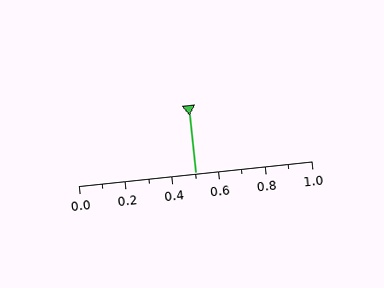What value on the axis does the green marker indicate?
The marker indicates approximately 0.5.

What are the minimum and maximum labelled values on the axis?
The axis runs from 0.0 to 1.0.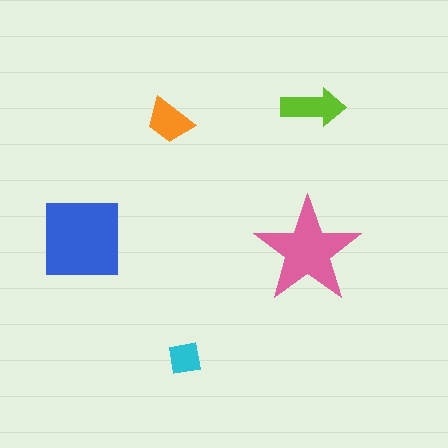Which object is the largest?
The blue square.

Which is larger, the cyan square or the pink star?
The pink star.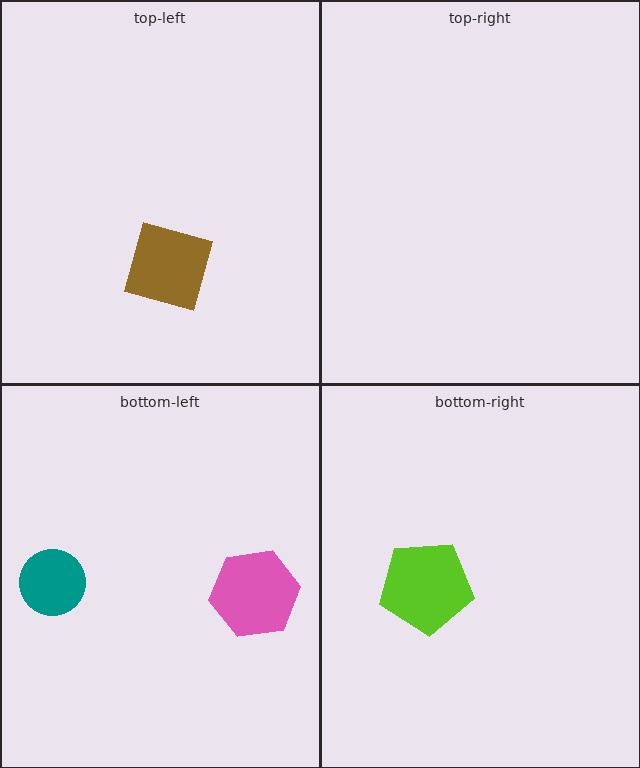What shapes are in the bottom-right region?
The lime pentagon.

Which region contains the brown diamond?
The top-left region.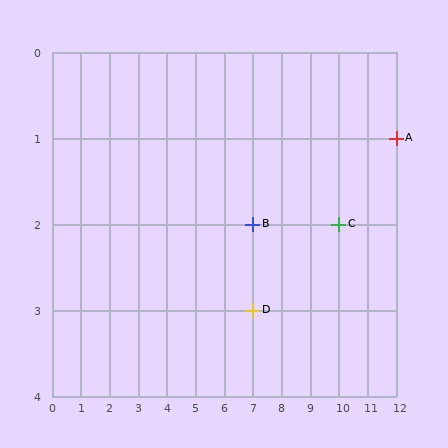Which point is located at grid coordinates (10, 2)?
Point C is at (10, 2).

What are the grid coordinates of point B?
Point B is at grid coordinates (7, 2).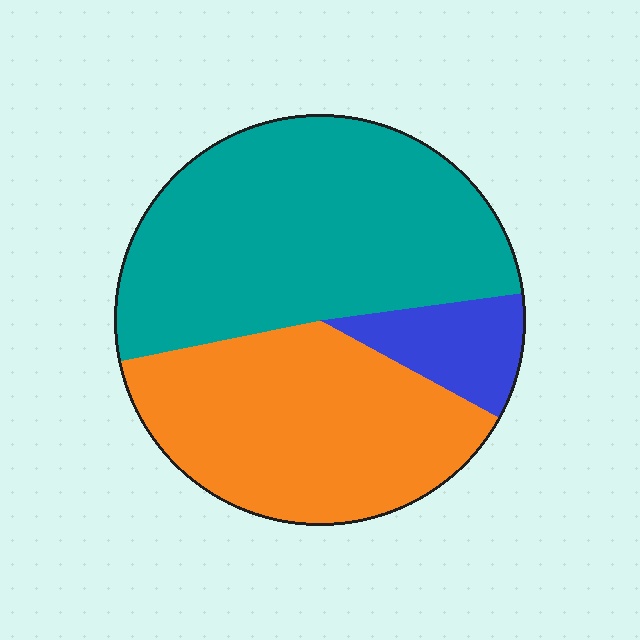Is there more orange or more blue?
Orange.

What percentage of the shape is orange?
Orange covers 39% of the shape.